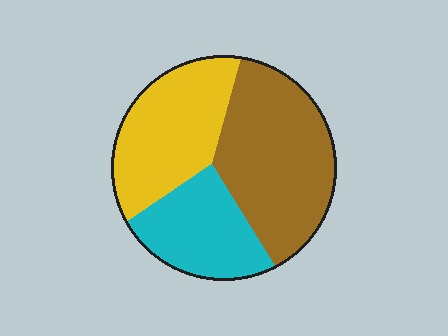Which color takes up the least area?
Cyan, at roughly 25%.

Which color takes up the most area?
Brown, at roughly 45%.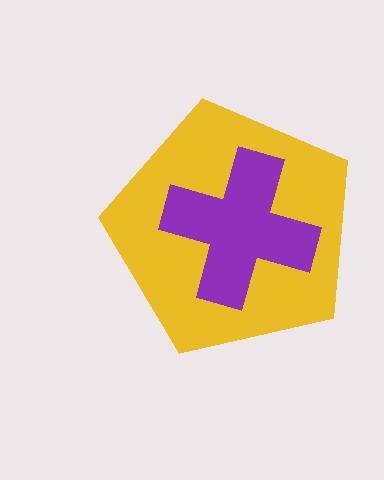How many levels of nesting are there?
2.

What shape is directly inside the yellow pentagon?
The purple cross.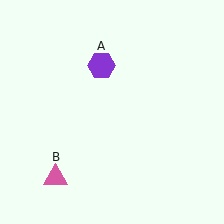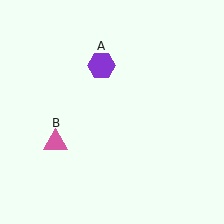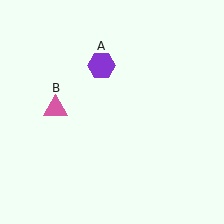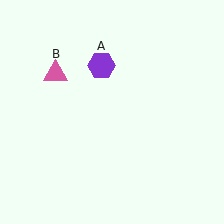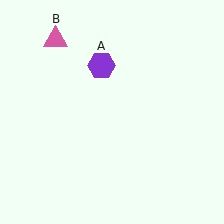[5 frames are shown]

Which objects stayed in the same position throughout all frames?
Purple hexagon (object A) remained stationary.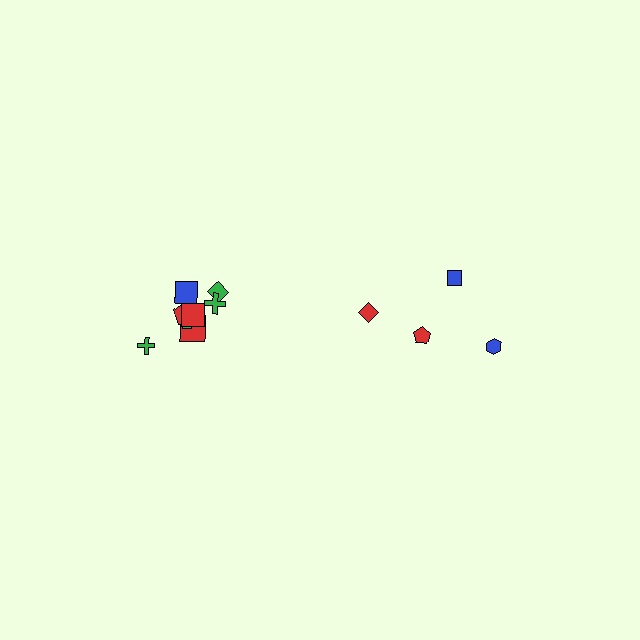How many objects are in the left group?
There are 8 objects.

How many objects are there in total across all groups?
There are 12 objects.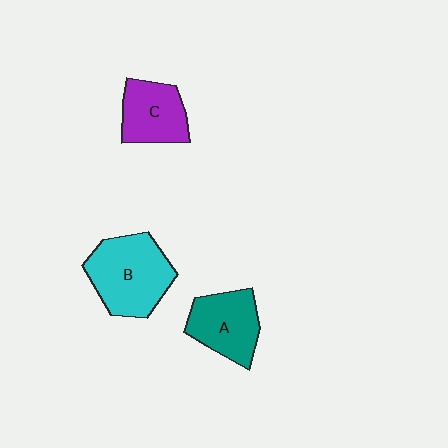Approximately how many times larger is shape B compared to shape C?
Approximately 1.5 times.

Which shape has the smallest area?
Shape C (purple).